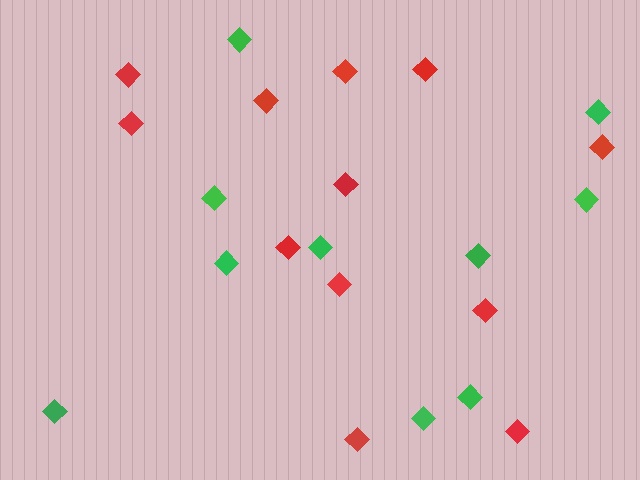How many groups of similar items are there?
There are 2 groups: one group of red diamonds (12) and one group of green diamonds (10).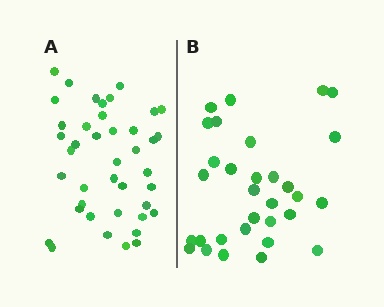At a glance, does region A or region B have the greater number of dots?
Region A (the left region) has more dots.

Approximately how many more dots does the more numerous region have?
Region A has roughly 10 or so more dots than region B.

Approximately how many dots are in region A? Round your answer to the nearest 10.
About 40 dots. (The exact count is 41, which rounds to 40.)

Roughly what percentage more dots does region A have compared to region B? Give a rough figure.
About 30% more.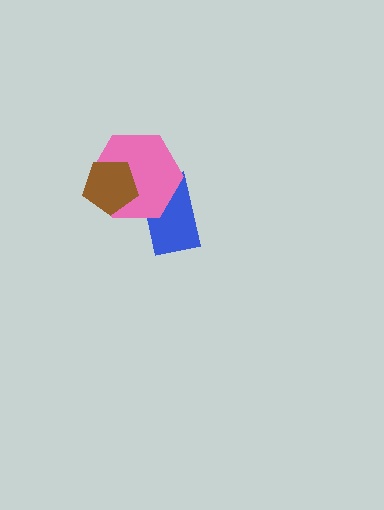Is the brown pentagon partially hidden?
No, no other shape covers it.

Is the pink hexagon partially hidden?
Yes, it is partially covered by another shape.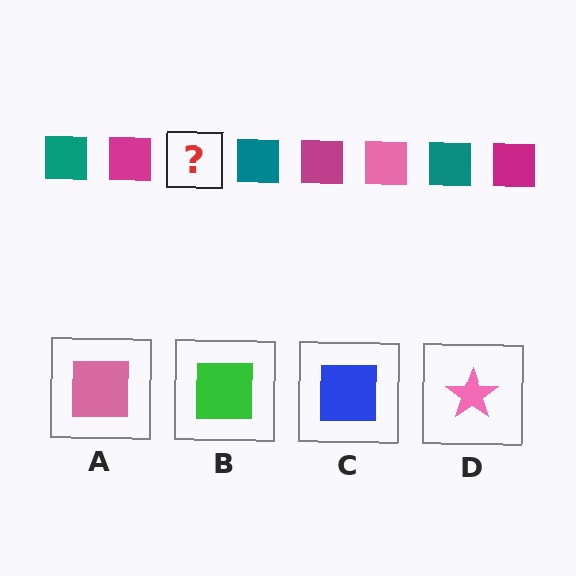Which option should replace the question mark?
Option A.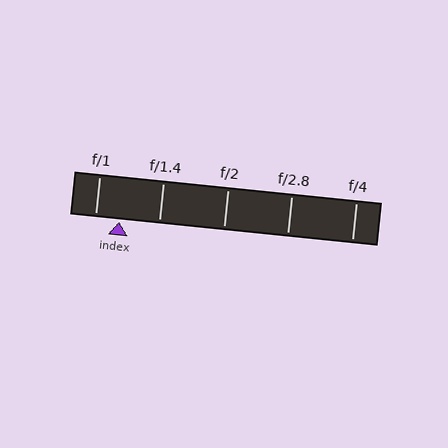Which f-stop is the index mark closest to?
The index mark is closest to f/1.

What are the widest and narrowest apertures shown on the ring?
The widest aperture shown is f/1 and the narrowest is f/4.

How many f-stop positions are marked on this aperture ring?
There are 5 f-stop positions marked.